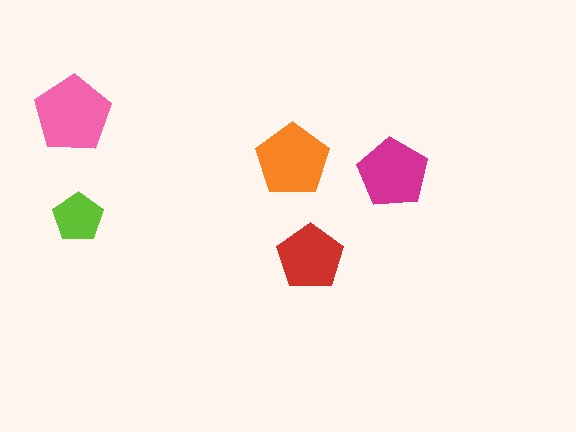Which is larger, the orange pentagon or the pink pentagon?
The pink one.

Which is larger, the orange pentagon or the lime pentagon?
The orange one.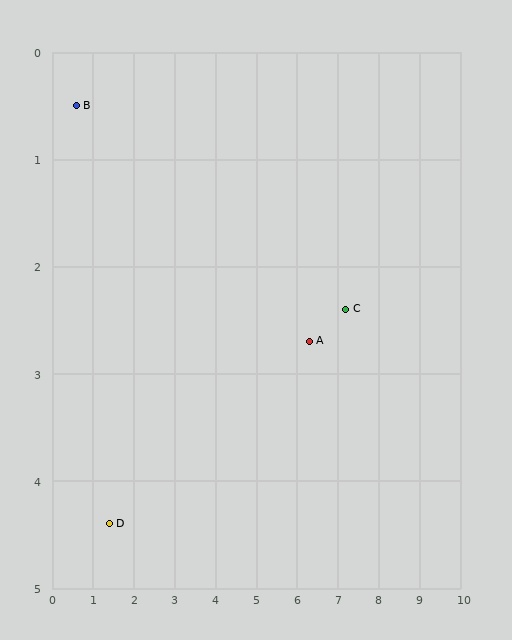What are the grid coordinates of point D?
Point D is at approximately (1.4, 4.4).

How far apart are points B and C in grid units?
Points B and C are about 6.9 grid units apart.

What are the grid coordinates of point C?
Point C is at approximately (7.2, 2.4).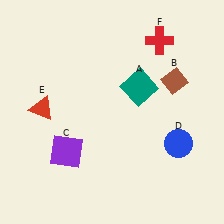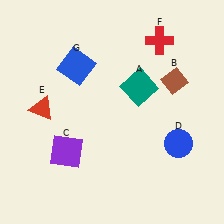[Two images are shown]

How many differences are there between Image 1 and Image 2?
There is 1 difference between the two images.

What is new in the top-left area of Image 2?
A blue square (G) was added in the top-left area of Image 2.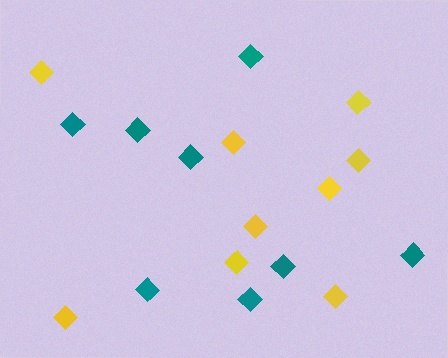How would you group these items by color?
There are 2 groups: one group of teal diamonds (8) and one group of yellow diamonds (9).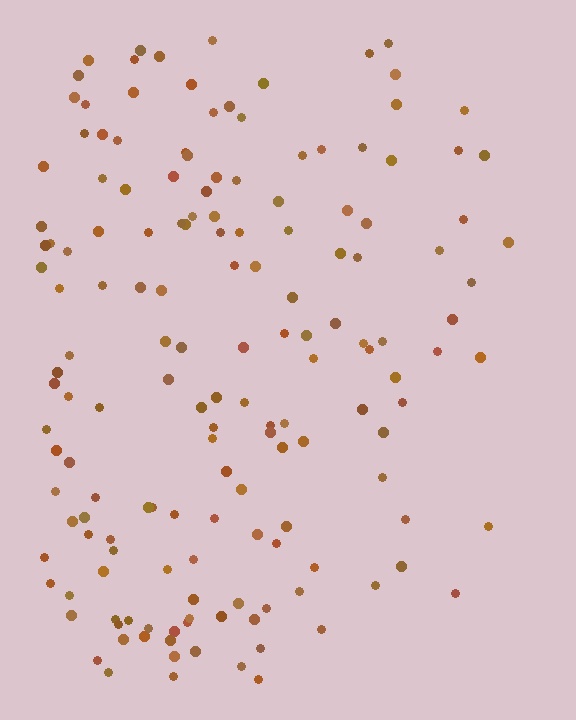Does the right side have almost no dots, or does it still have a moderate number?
Still a moderate number, just noticeably fewer than the left.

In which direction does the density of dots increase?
From right to left, with the left side densest.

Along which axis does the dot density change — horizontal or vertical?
Horizontal.